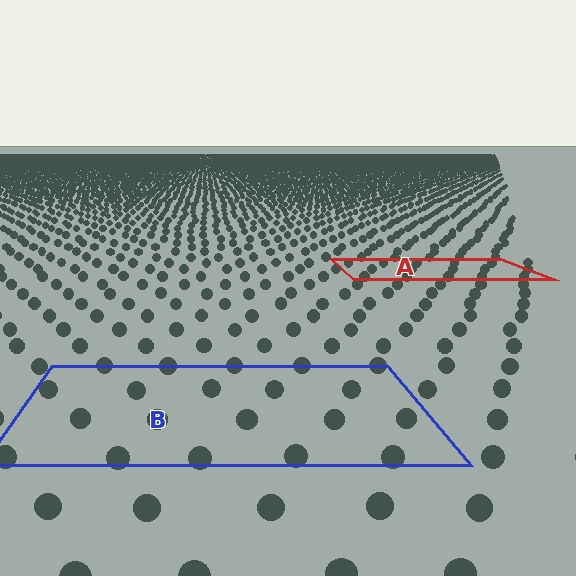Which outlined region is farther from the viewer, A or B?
Region A is farther from the viewer — the texture elements inside it appear smaller and more densely packed.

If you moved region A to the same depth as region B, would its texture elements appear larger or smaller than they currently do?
They would appear larger. At a closer depth, the same texture elements are projected at a bigger on-screen size.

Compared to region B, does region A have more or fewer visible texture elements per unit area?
Region A has more texture elements per unit area — they are packed more densely because it is farther away.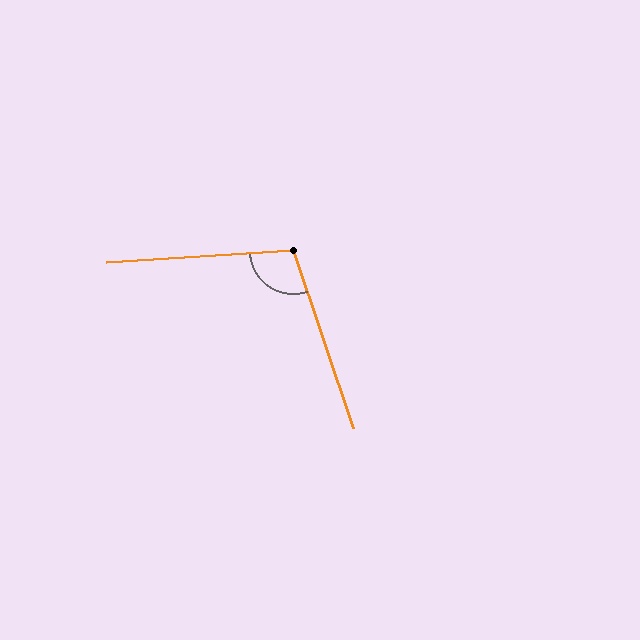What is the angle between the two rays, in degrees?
Approximately 105 degrees.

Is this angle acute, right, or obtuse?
It is obtuse.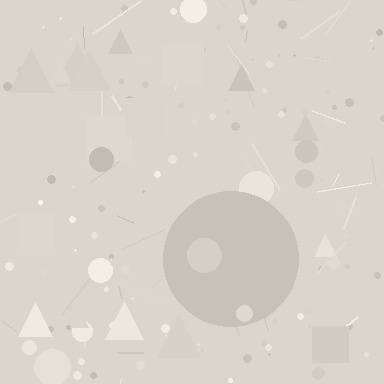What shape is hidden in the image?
A circle is hidden in the image.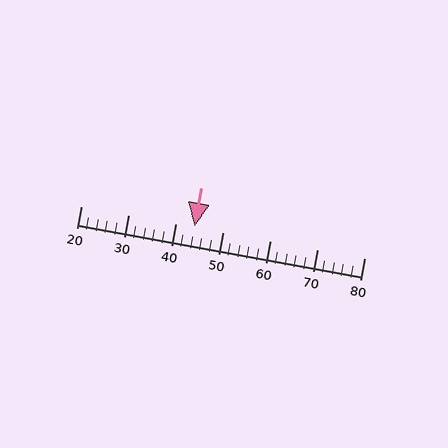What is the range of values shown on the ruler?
The ruler shows values from 20 to 80.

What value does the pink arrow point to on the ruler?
The pink arrow points to approximately 44.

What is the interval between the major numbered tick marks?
The major tick marks are spaced 10 units apart.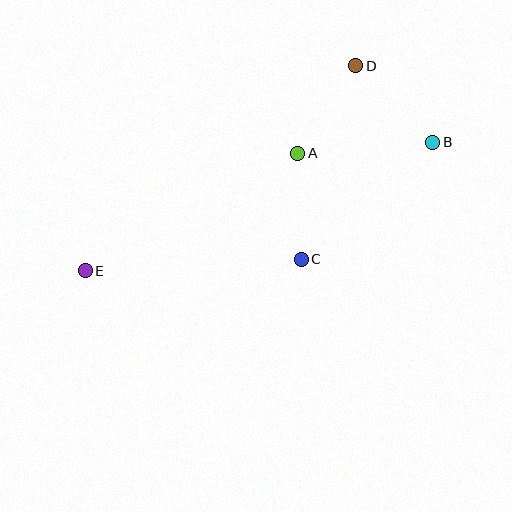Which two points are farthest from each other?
Points B and E are farthest from each other.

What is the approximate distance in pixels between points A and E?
The distance between A and E is approximately 243 pixels.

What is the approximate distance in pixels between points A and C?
The distance between A and C is approximately 106 pixels.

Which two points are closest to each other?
Points A and D are closest to each other.